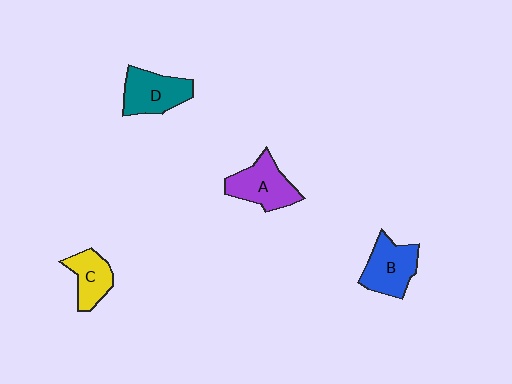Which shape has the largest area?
Shape A (purple).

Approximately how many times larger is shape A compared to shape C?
Approximately 1.3 times.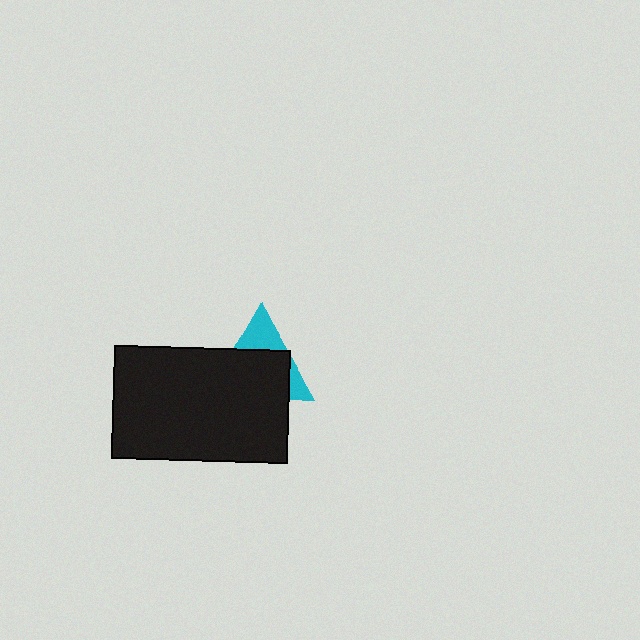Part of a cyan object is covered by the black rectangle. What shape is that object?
It is a triangle.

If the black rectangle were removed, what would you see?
You would see the complete cyan triangle.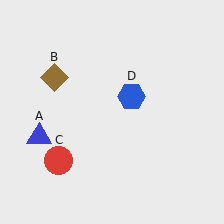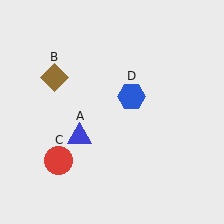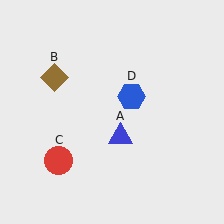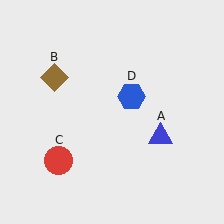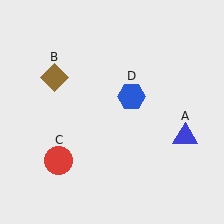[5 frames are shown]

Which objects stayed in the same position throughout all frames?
Brown diamond (object B) and red circle (object C) and blue hexagon (object D) remained stationary.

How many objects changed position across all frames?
1 object changed position: blue triangle (object A).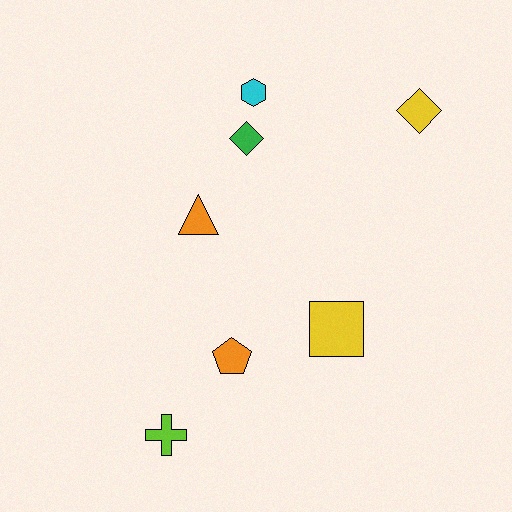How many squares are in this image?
There is 1 square.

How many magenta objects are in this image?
There are no magenta objects.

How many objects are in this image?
There are 7 objects.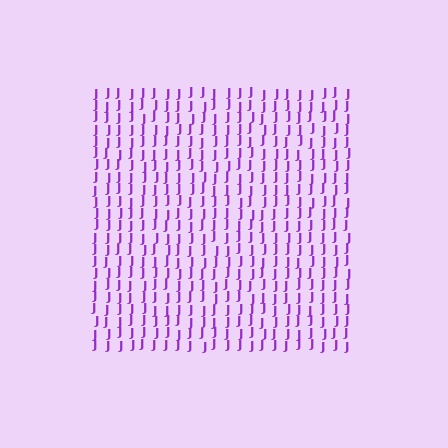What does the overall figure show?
The overall figure shows a square.